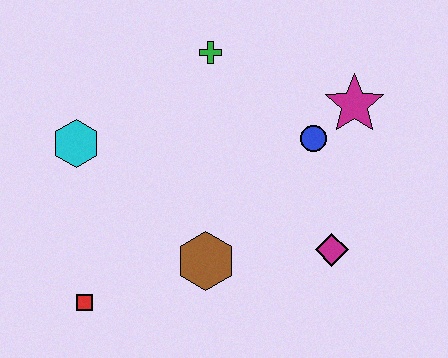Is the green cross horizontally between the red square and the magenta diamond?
Yes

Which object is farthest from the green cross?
The red square is farthest from the green cross.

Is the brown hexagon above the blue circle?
No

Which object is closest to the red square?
The brown hexagon is closest to the red square.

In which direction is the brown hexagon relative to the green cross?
The brown hexagon is below the green cross.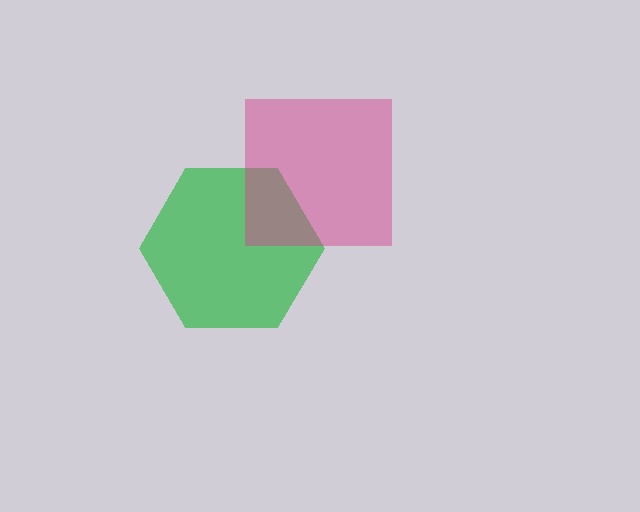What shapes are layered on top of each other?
The layered shapes are: a green hexagon, a magenta square.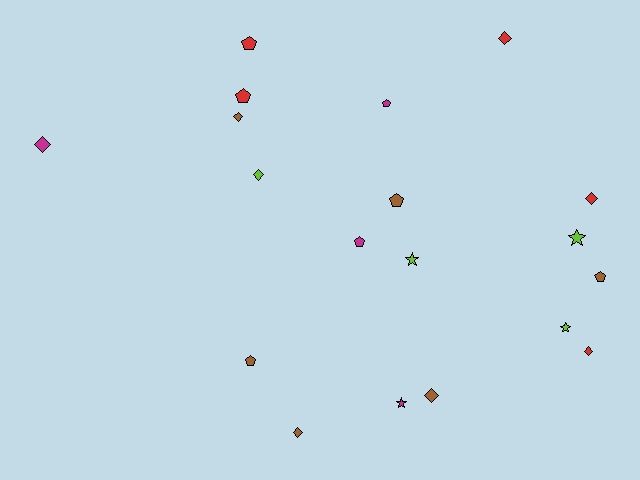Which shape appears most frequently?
Diamond, with 8 objects.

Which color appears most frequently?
Brown, with 6 objects.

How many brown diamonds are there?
There are 3 brown diamonds.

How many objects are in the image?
There are 19 objects.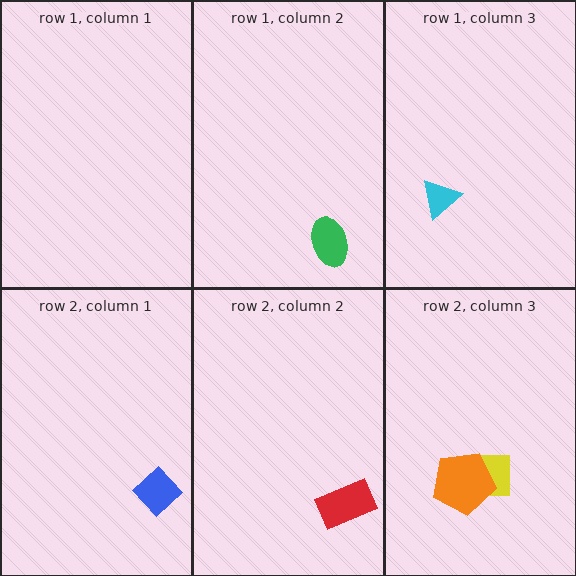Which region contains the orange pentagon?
The row 2, column 3 region.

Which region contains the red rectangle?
The row 2, column 2 region.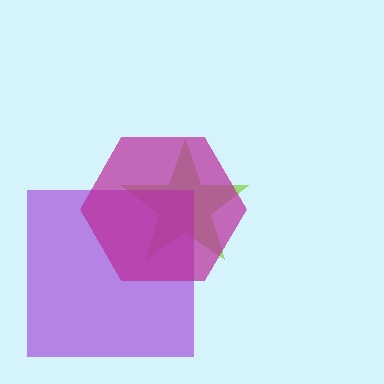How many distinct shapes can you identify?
There are 3 distinct shapes: a lime star, a purple square, a magenta hexagon.